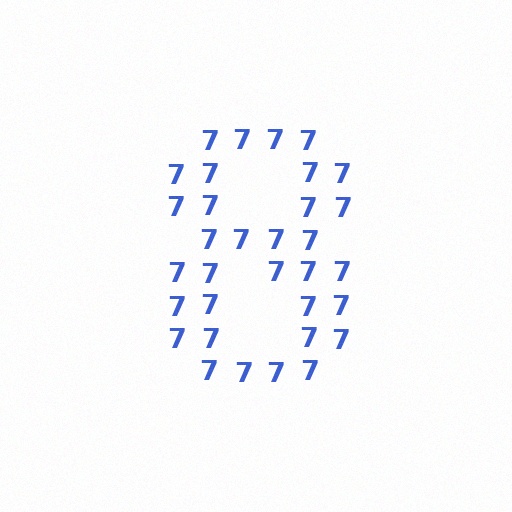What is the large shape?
The large shape is the digit 8.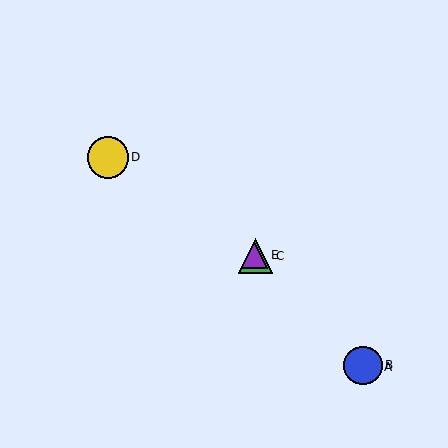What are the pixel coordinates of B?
Object B is at (363, 365).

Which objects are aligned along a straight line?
Objects A, B, C, E are aligned along a straight line.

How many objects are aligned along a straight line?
4 objects (A, B, C, E) are aligned along a straight line.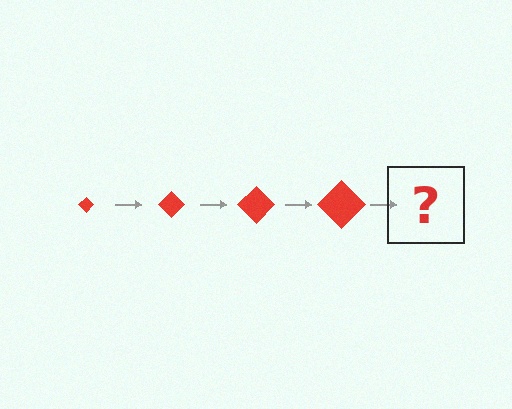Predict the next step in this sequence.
The next step is a red diamond, larger than the previous one.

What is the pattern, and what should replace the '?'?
The pattern is that the diamond gets progressively larger each step. The '?' should be a red diamond, larger than the previous one.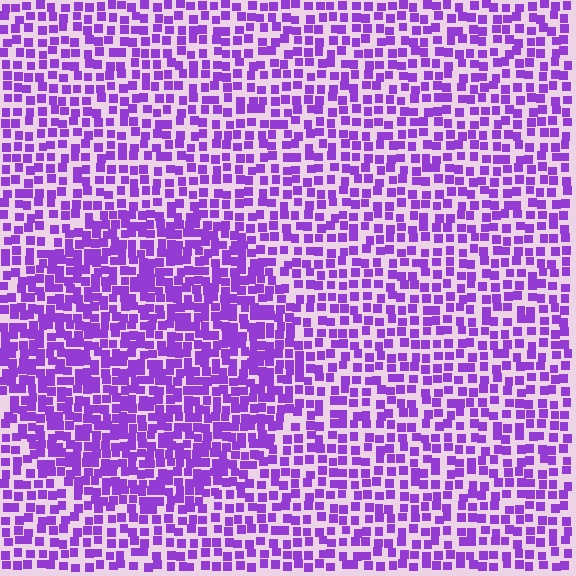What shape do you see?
I see a circle.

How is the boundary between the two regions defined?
The boundary is defined by a change in element density (approximately 1.6x ratio). All elements are the same color, size, and shape.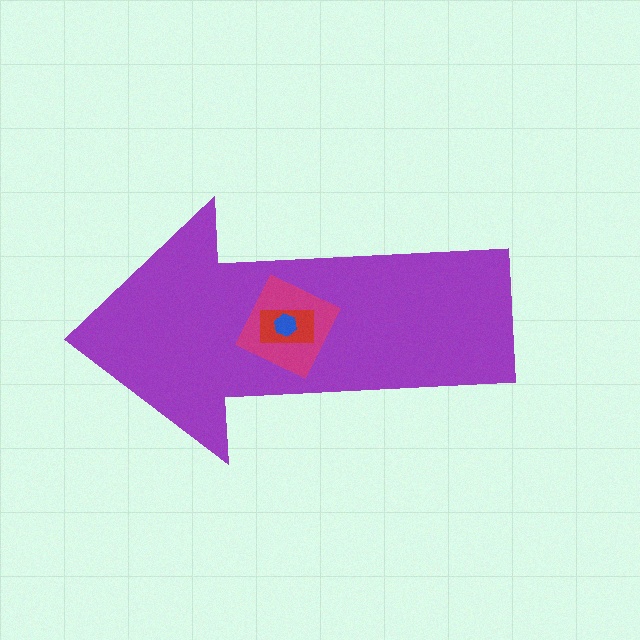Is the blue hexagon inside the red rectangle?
Yes.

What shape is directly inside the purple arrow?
The magenta diamond.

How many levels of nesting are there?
4.